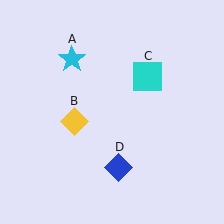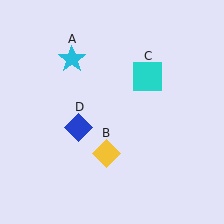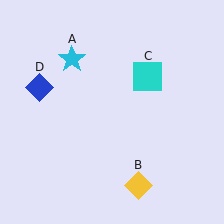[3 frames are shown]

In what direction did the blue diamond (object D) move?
The blue diamond (object D) moved up and to the left.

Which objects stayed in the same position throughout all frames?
Cyan star (object A) and cyan square (object C) remained stationary.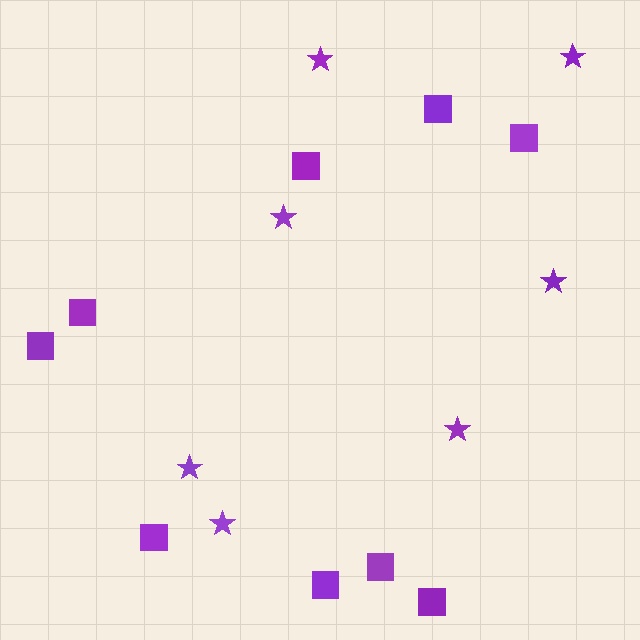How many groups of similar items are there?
There are 2 groups: one group of squares (9) and one group of stars (7).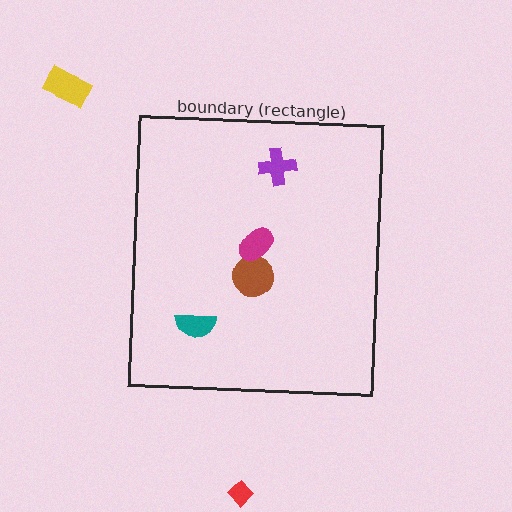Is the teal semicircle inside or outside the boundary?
Inside.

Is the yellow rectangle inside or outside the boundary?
Outside.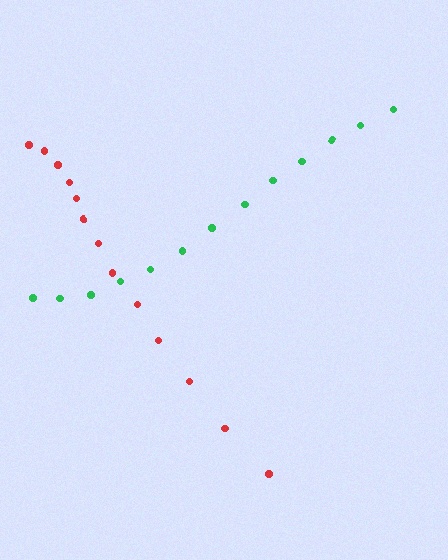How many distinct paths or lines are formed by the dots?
There are 2 distinct paths.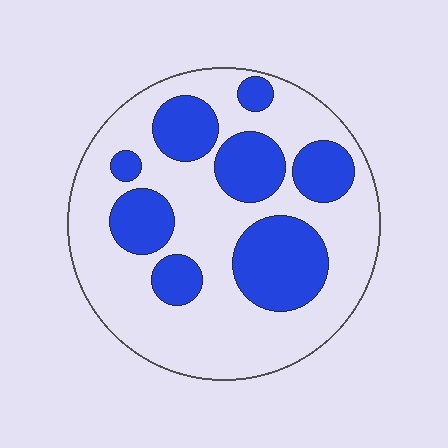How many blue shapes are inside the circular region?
8.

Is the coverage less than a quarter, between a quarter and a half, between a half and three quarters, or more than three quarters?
Between a quarter and a half.